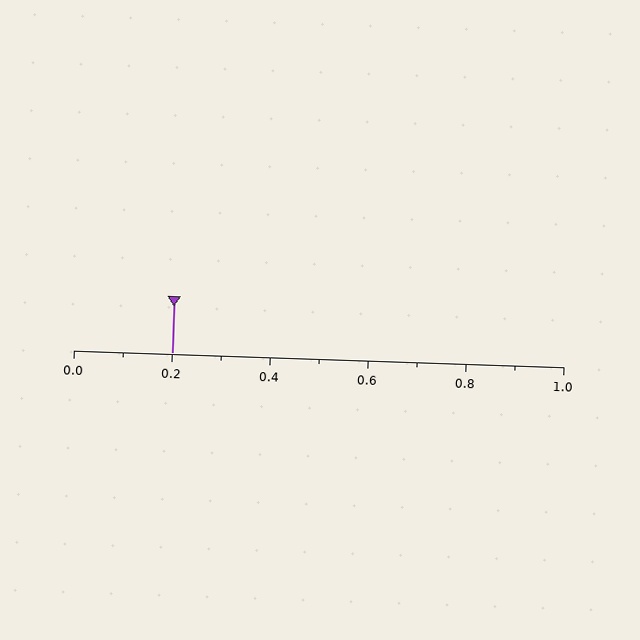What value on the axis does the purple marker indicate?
The marker indicates approximately 0.2.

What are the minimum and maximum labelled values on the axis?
The axis runs from 0.0 to 1.0.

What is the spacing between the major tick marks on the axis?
The major ticks are spaced 0.2 apart.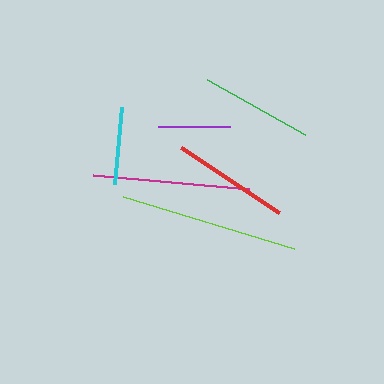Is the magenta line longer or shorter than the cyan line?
The magenta line is longer than the cyan line.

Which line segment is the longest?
The lime line is the longest at approximately 178 pixels.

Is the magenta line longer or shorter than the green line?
The magenta line is longer than the green line.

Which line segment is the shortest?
The purple line is the shortest at approximately 72 pixels.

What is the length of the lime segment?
The lime segment is approximately 178 pixels long.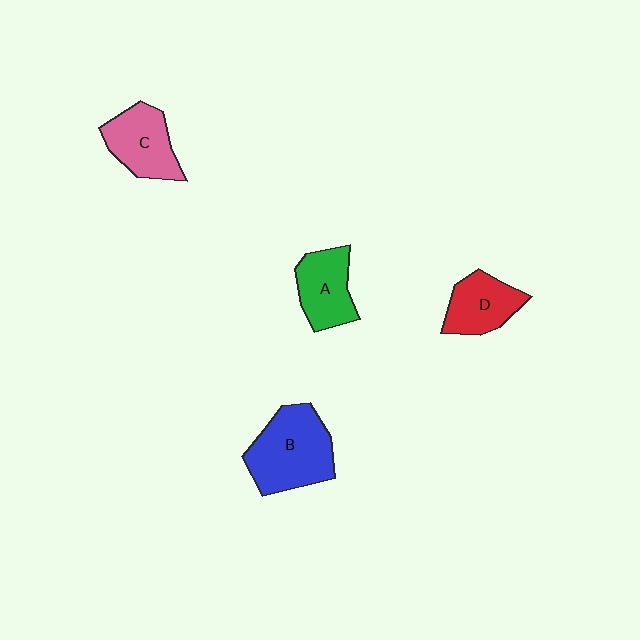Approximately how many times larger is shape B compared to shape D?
Approximately 1.6 times.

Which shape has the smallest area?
Shape D (red).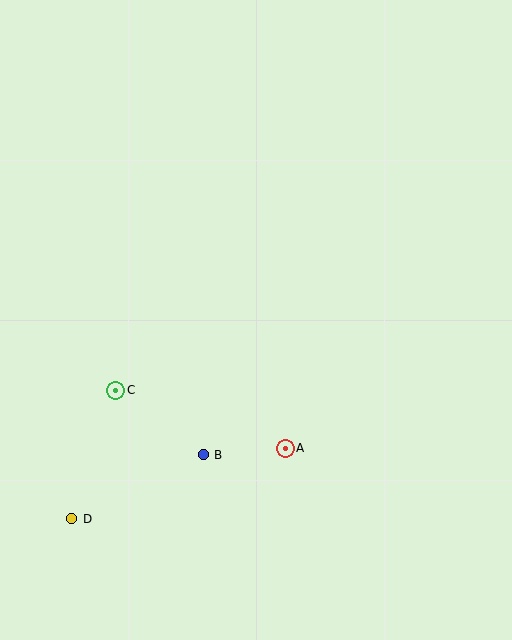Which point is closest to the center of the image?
Point A at (285, 448) is closest to the center.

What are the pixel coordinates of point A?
Point A is at (285, 448).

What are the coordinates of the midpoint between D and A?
The midpoint between D and A is at (178, 483).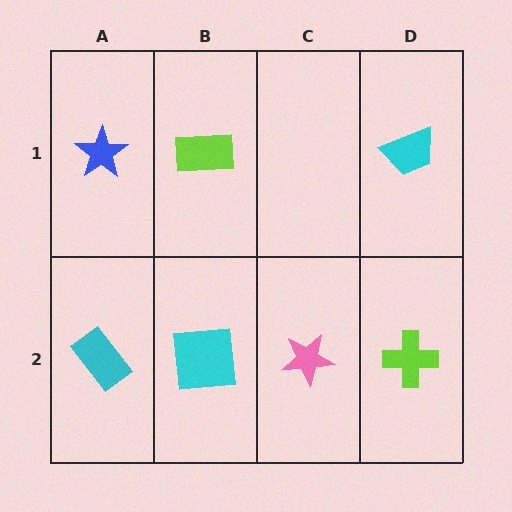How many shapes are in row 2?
4 shapes.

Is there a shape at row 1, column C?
No, that cell is empty.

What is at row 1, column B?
A lime rectangle.